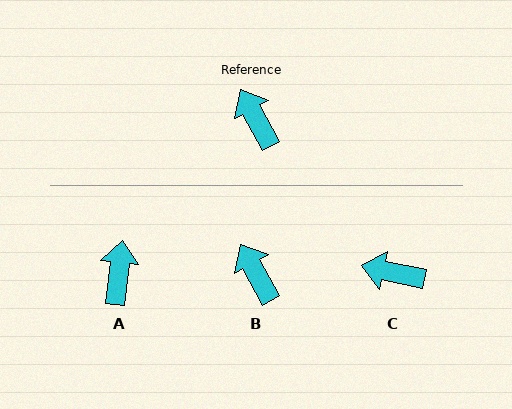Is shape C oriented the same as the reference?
No, it is off by about 49 degrees.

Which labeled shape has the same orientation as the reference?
B.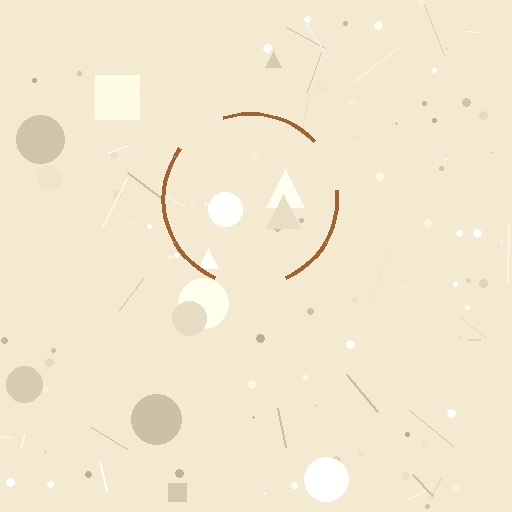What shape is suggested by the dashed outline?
The dashed outline suggests a circle.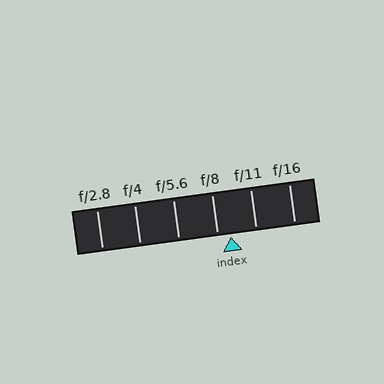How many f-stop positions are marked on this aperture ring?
There are 6 f-stop positions marked.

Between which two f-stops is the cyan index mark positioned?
The index mark is between f/8 and f/11.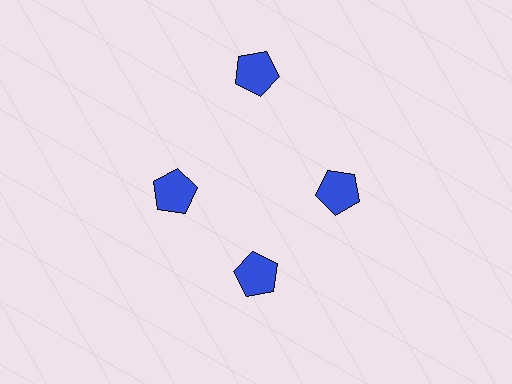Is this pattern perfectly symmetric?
No. The 4 blue pentagons are arranged in a ring, but one element near the 12 o'clock position is pushed outward from the center, breaking the 4-fold rotational symmetry.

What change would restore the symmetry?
The symmetry would be restored by moving it inward, back onto the ring so that all 4 pentagons sit at equal angles and equal distance from the center.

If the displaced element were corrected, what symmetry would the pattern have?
It would have 4-fold rotational symmetry — the pattern would map onto itself every 90 degrees.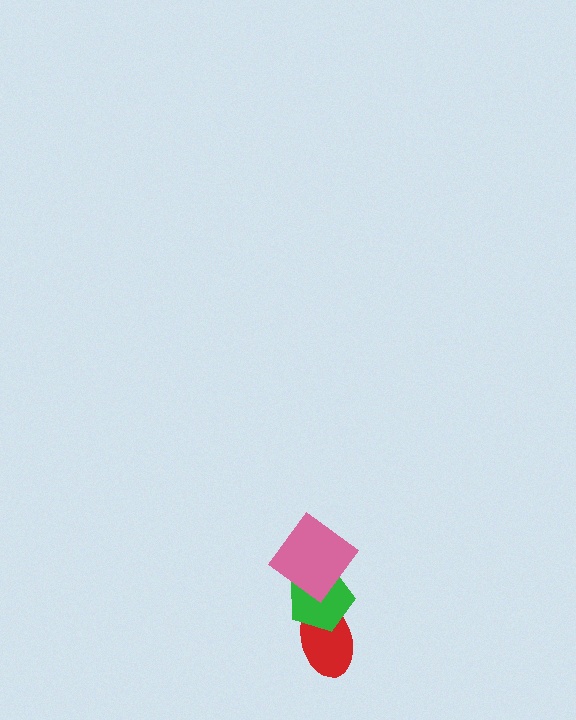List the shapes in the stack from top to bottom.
From top to bottom: the pink diamond, the green pentagon, the red ellipse.